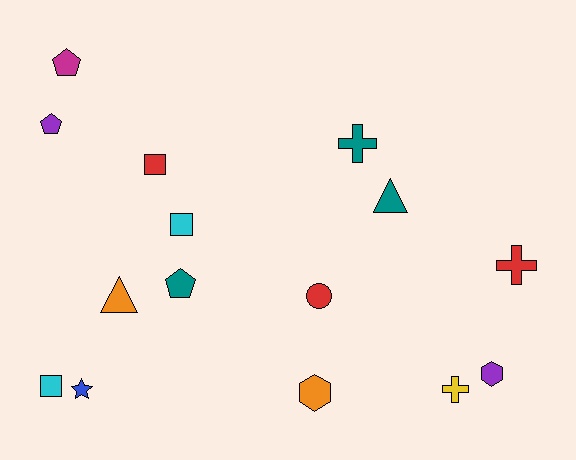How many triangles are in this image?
There are 2 triangles.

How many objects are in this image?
There are 15 objects.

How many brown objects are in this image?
There are no brown objects.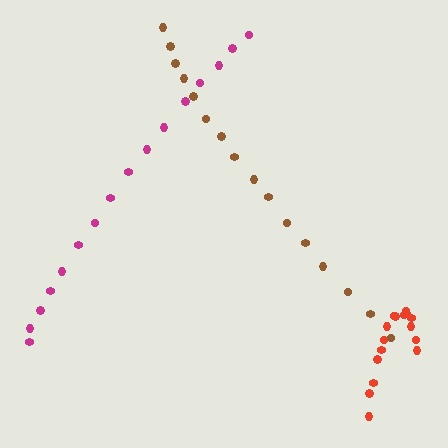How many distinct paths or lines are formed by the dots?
There are 3 distinct paths.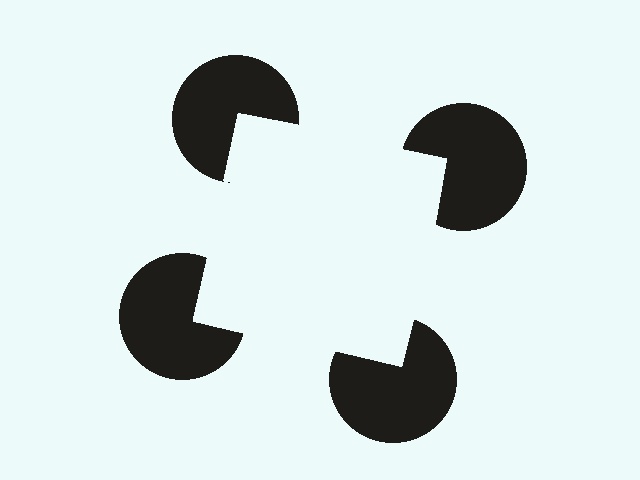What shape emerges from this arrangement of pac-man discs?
An illusory square — its edges are inferred from the aligned wedge cuts in the pac-man discs, not physically drawn.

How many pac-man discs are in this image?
There are 4 — one at each vertex of the illusory square.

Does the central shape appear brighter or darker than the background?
It typically appears slightly brighter than the background, even though no actual brightness change is drawn.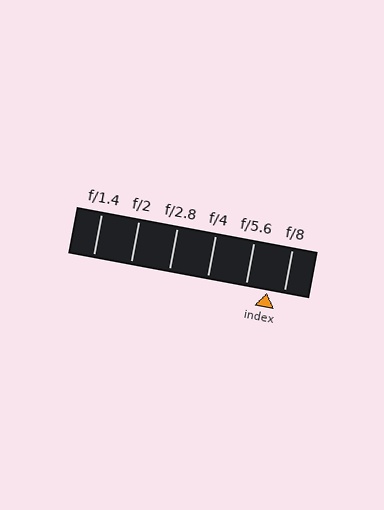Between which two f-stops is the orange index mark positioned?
The index mark is between f/5.6 and f/8.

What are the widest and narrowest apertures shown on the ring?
The widest aperture shown is f/1.4 and the narrowest is f/8.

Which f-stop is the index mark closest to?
The index mark is closest to f/8.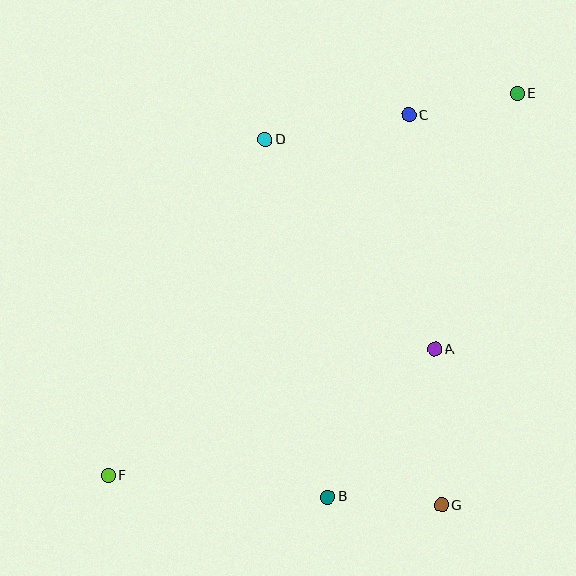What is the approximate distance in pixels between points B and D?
The distance between B and D is approximately 363 pixels.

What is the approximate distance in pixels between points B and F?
The distance between B and F is approximately 221 pixels.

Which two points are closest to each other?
Points C and E are closest to each other.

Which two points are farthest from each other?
Points E and F are farthest from each other.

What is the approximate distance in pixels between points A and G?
The distance between A and G is approximately 156 pixels.